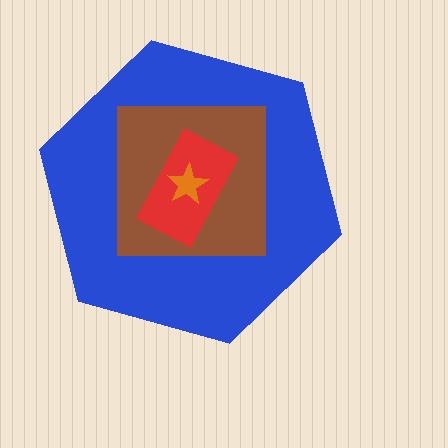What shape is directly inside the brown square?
The red rectangle.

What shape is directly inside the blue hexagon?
The brown square.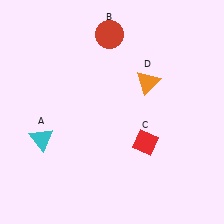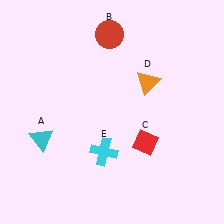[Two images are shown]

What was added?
A cyan cross (E) was added in Image 2.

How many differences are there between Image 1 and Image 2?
There is 1 difference between the two images.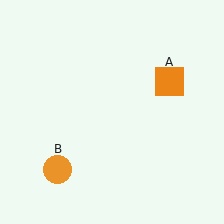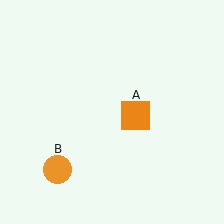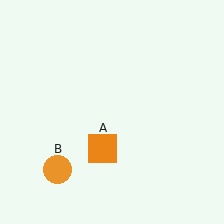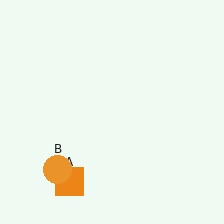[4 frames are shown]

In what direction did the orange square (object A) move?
The orange square (object A) moved down and to the left.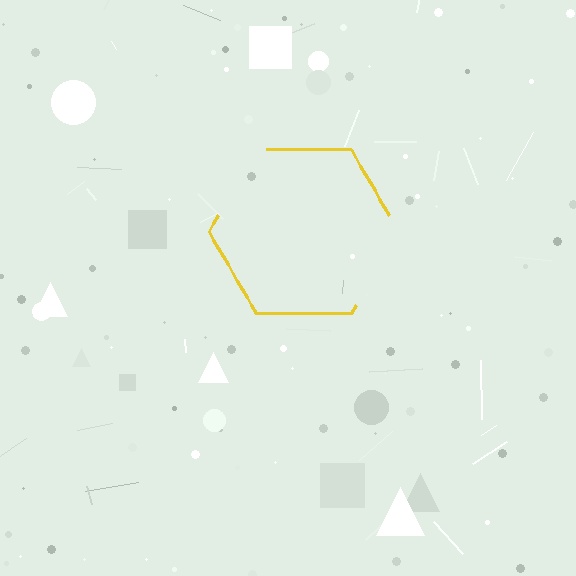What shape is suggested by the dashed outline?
The dashed outline suggests a hexagon.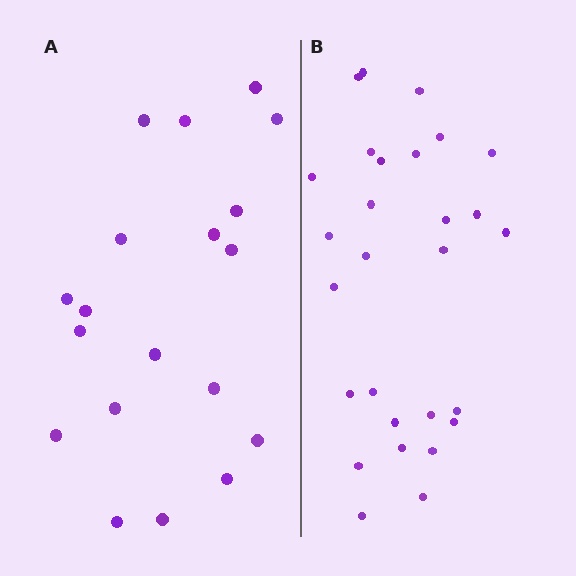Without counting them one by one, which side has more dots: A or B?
Region B (the right region) has more dots.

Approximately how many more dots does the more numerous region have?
Region B has roughly 8 or so more dots than region A.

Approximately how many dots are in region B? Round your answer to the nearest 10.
About 30 dots. (The exact count is 28, which rounds to 30.)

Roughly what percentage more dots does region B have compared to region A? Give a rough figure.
About 45% more.